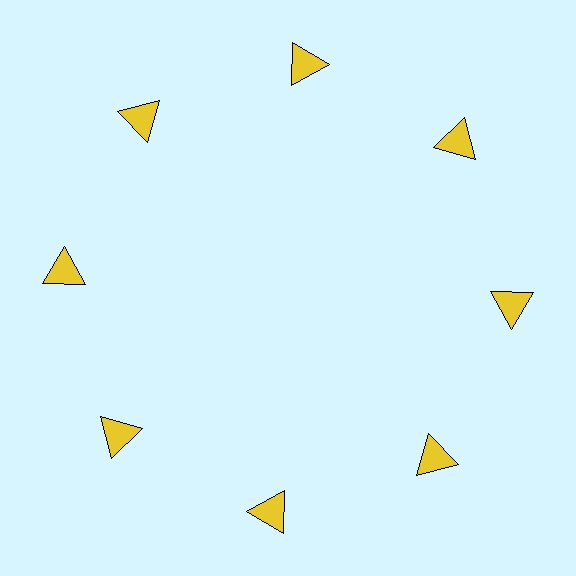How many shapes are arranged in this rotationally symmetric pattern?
There are 8 shapes, arranged in 8 groups of 1.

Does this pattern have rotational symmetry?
Yes, this pattern has 8-fold rotational symmetry. It looks the same after rotating 45 degrees around the center.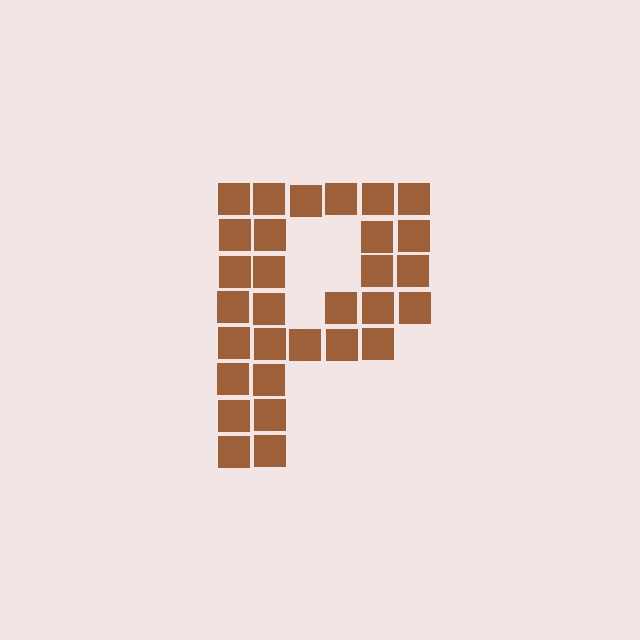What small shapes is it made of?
It is made of small squares.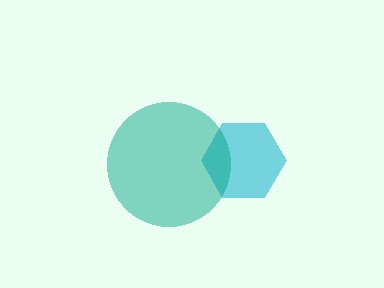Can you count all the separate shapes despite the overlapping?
Yes, there are 2 separate shapes.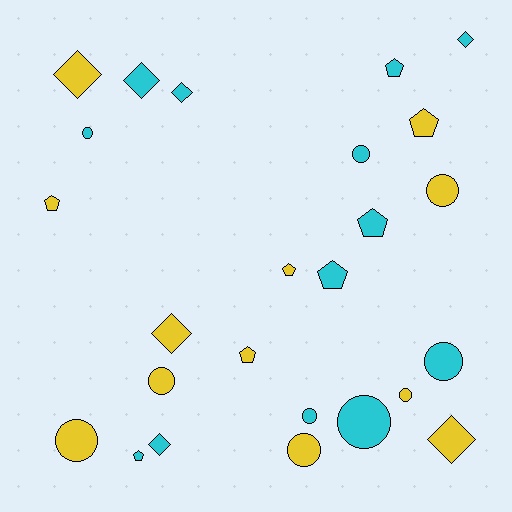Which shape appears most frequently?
Circle, with 10 objects.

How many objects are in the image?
There are 25 objects.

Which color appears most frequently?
Cyan, with 13 objects.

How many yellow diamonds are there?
There are 3 yellow diamonds.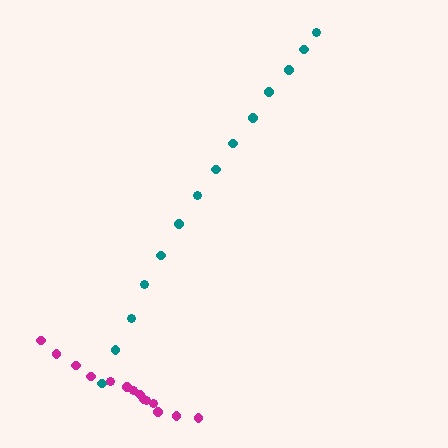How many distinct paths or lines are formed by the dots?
There are 2 distinct paths.